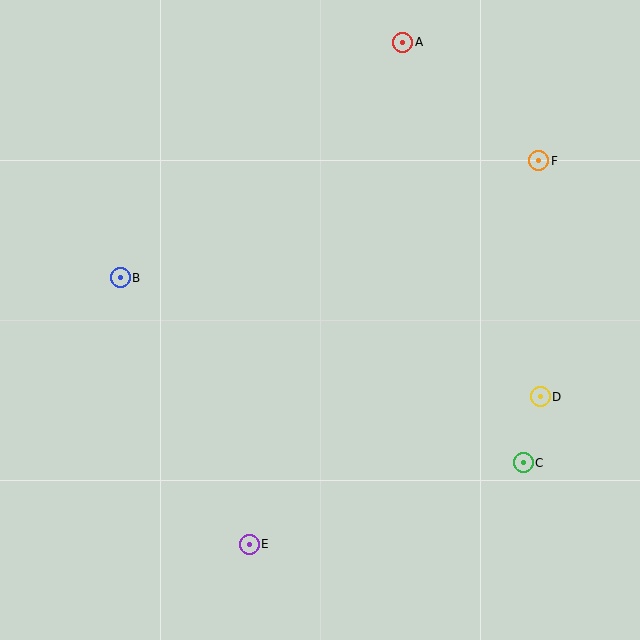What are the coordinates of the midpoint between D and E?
The midpoint between D and E is at (395, 471).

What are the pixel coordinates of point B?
Point B is at (120, 278).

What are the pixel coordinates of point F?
Point F is at (539, 161).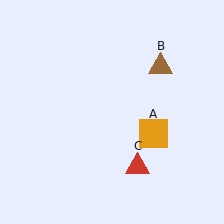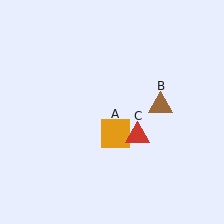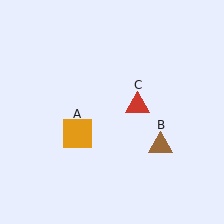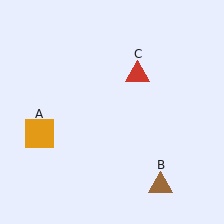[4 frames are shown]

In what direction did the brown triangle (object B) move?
The brown triangle (object B) moved down.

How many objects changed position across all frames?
3 objects changed position: orange square (object A), brown triangle (object B), red triangle (object C).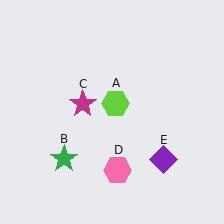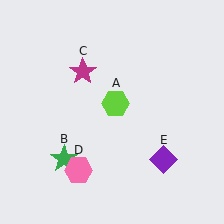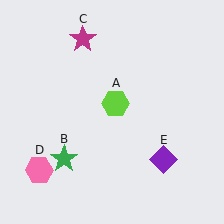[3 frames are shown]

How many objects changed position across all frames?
2 objects changed position: magenta star (object C), pink hexagon (object D).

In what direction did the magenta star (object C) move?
The magenta star (object C) moved up.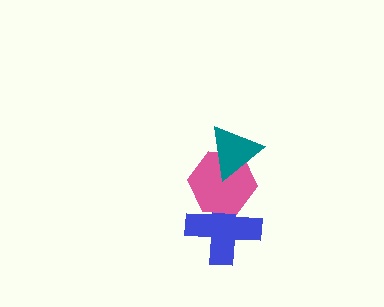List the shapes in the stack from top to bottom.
From top to bottom: the teal triangle, the pink hexagon, the blue cross.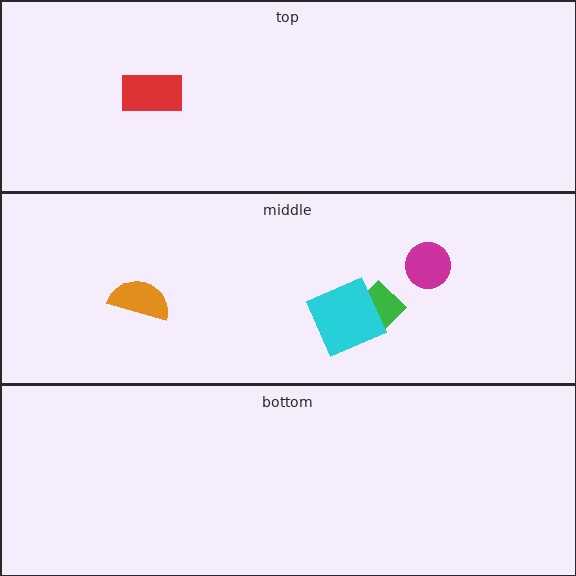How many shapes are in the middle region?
4.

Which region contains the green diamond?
The middle region.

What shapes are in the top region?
The red rectangle.